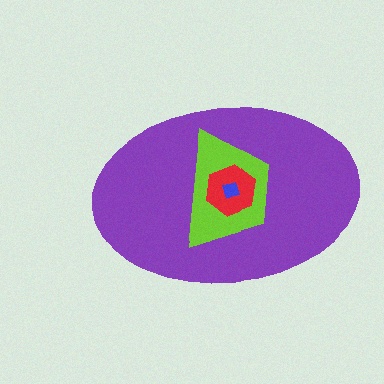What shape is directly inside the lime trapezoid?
The red hexagon.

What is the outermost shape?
The purple ellipse.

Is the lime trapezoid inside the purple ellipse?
Yes.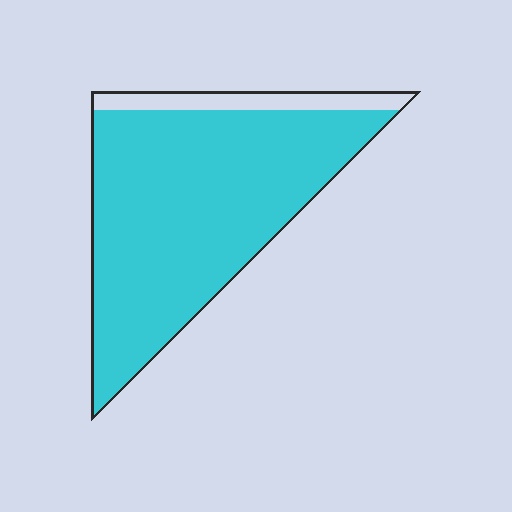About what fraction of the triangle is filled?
About nine tenths (9/10).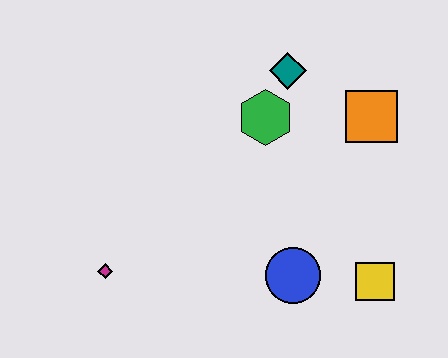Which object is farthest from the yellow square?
The magenta diamond is farthest from the yellow square.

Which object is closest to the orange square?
The teal diamond is closest to the orange square.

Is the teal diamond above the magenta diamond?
Yes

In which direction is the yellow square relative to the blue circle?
The yellow square is to the right of the blue circle.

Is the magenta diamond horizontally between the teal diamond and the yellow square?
No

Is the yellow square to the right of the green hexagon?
Yes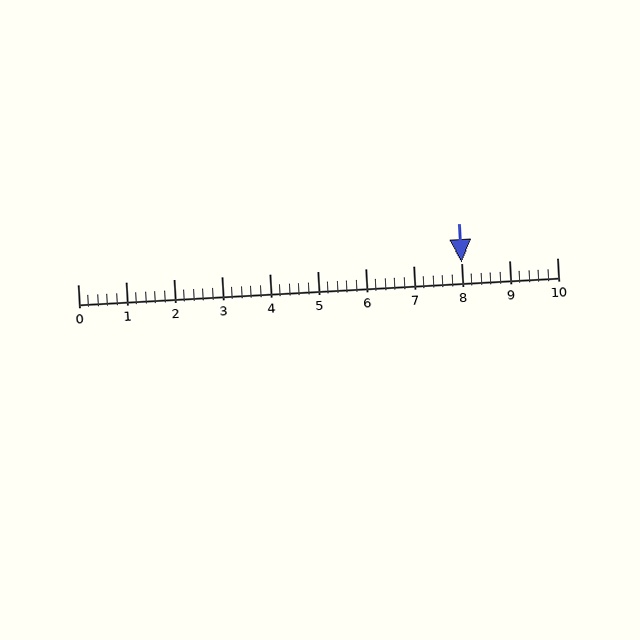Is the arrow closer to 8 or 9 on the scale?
The arrow is closer to 8.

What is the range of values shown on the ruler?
The ruler shows values from 0 to 10.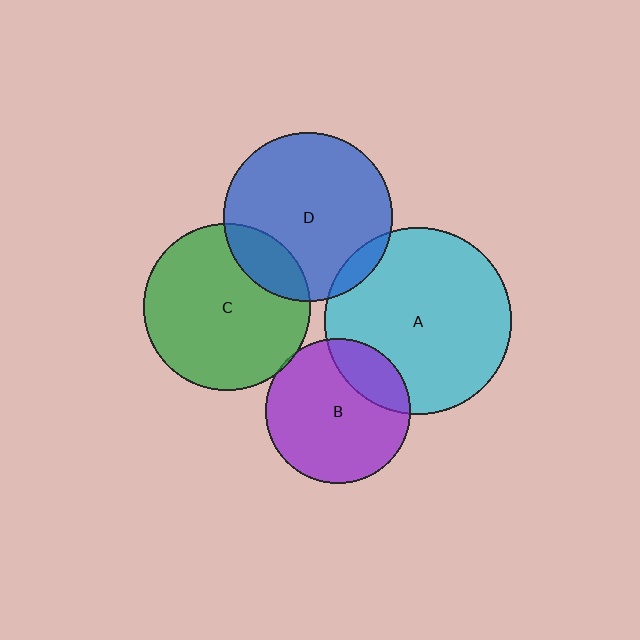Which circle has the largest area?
Circle A (cyan).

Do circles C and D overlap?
Yes.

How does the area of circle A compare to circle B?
Approximately 1.7 times.